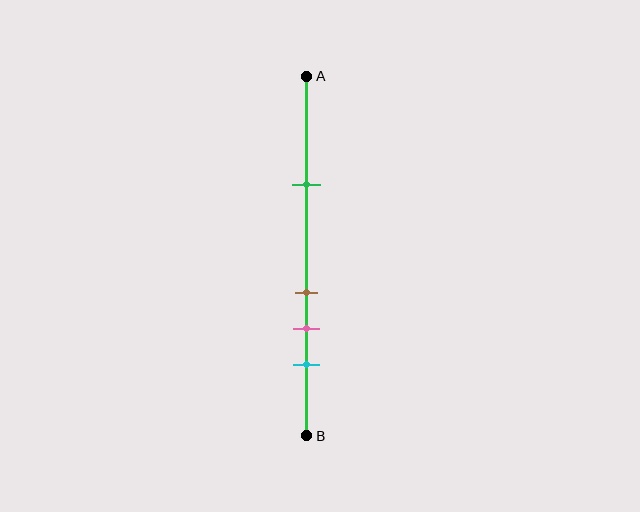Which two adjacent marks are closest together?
The brown and pink marks are the closest adjacent pair.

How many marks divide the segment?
There are 4 marks dividing the segment.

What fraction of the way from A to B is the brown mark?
The brown mark is approximately 60% (0.6) of the way from A to B.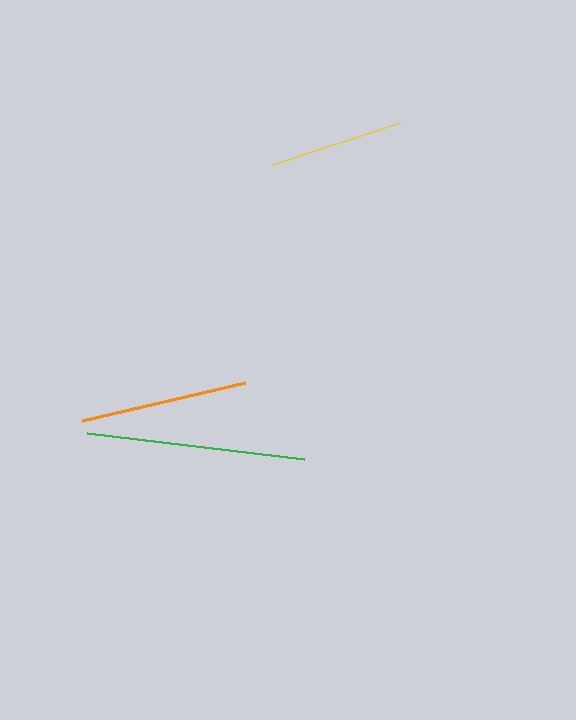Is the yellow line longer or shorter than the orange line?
The orange line is longer than the yellow line.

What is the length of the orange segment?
The orange segment is approximately 167 pixels long.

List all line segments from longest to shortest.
From longest to shortest: green, orange, yellow.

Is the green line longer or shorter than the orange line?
The green line is longer than the orange line.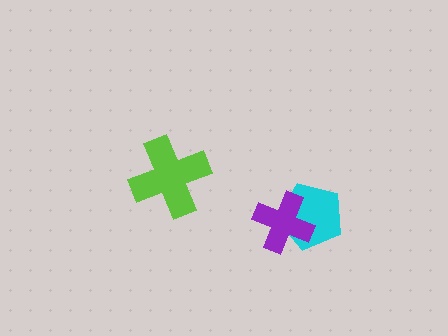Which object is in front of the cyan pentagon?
The purple cross is in front of the cyan pentagon.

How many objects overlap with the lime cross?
0 objects overlap with the lime cross.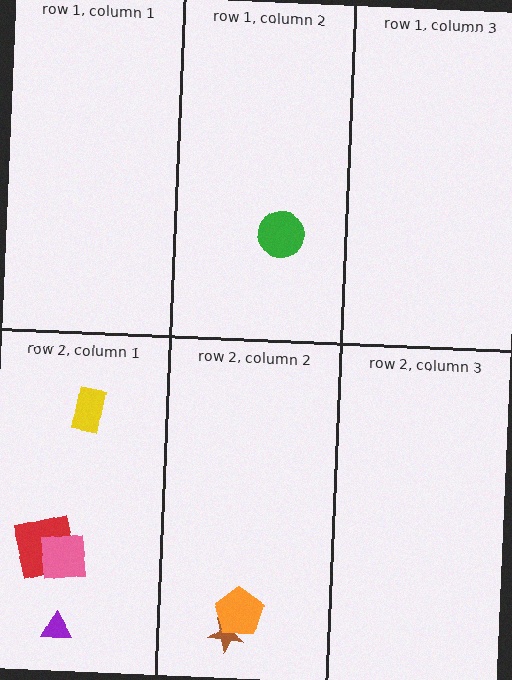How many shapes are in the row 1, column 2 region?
1.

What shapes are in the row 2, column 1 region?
The red square, the pink square, the purple triangle, the yellow rectangle.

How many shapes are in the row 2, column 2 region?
2.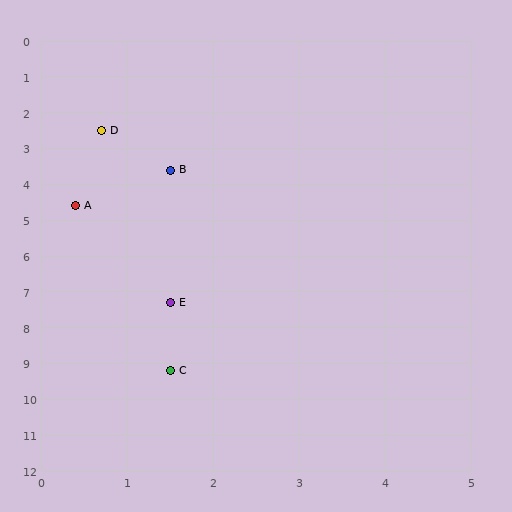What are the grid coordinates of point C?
Point C is at approximately (1.5, 9.2).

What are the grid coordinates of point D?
Point D is at approximately (0.7, 2.5).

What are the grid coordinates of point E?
Point E is at approximately (1.5, 7.3).